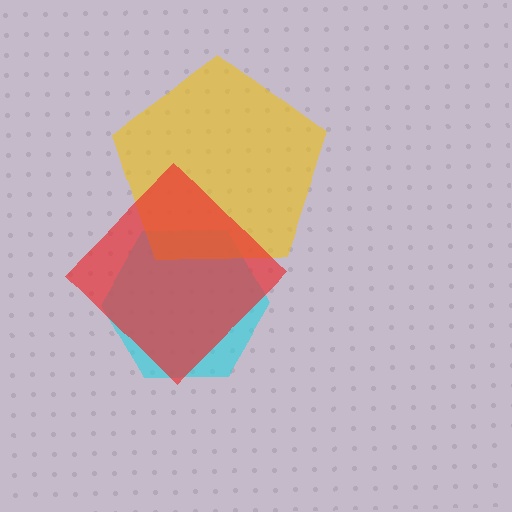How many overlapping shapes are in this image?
There are 3 overlapping shapes in the image.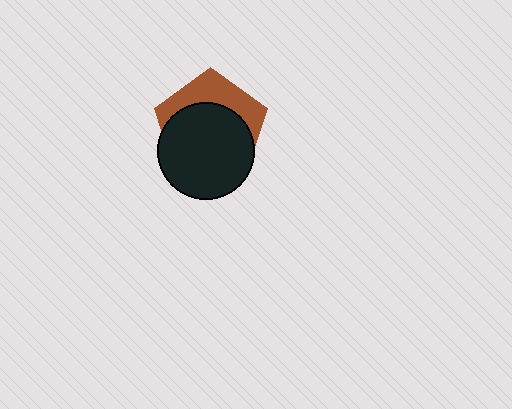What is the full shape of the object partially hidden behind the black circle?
The partially hidden object is a brown pentagon.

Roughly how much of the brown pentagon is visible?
A small part of it is visible (roughly 35%).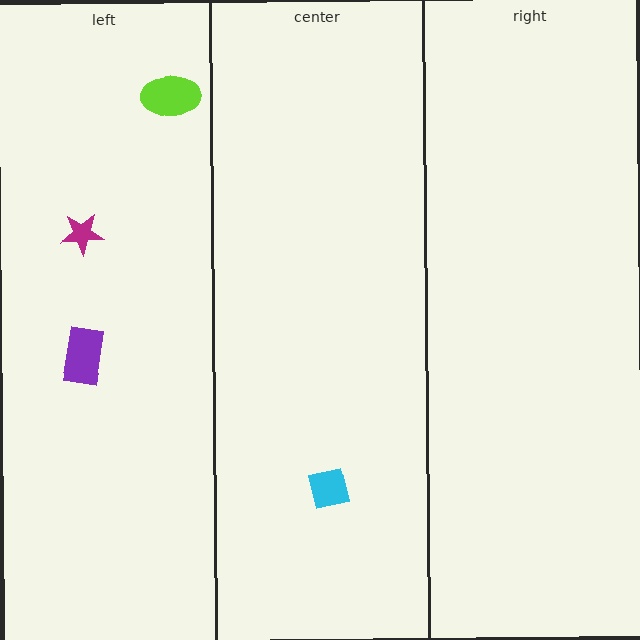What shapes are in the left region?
The magenta star, the purple rectangle, the lime ellipse.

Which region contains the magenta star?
The left region.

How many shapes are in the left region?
3.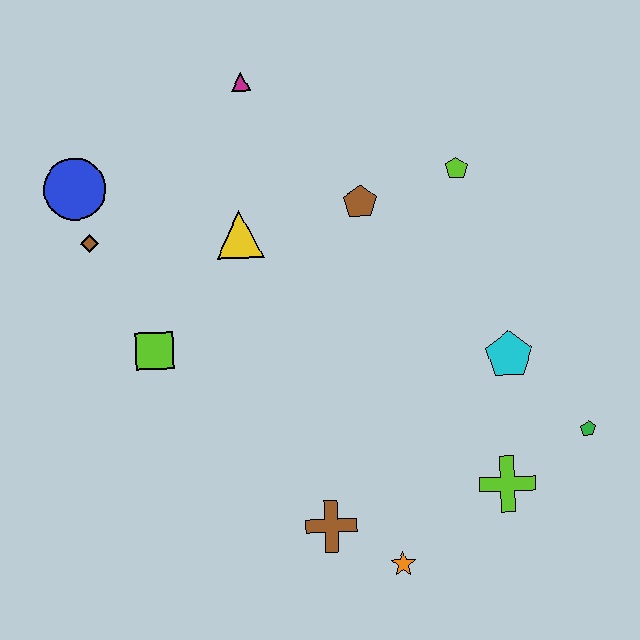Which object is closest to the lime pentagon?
The brown pentagon is closest to the lime pentagon.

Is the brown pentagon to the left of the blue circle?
No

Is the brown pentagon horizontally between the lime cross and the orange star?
No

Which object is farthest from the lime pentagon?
The orange star is farthest from the lime pentagon.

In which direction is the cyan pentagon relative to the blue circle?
The cyan pentagon is to the right of the blue circle.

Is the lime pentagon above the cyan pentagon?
Yes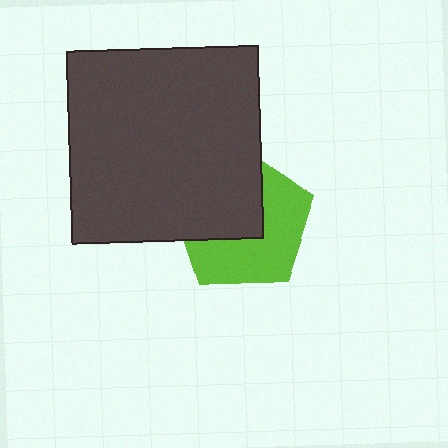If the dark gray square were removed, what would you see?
You would see the complete lime pentagon.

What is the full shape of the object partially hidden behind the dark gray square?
The partially hidden object is a lime pentagon.